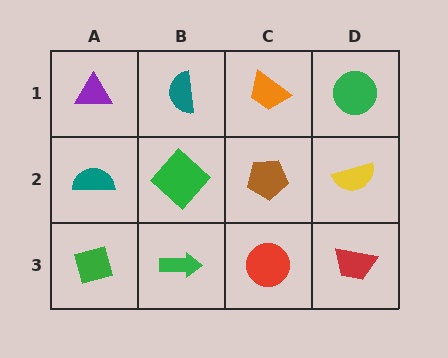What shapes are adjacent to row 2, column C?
An orange trapezoid (row 1, column C), a red circle (row 3, column C), a green diamond (row 2, column B), a yellow semicircle (row 2, column D).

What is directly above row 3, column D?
A yellow semicircle.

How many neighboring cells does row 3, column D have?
2.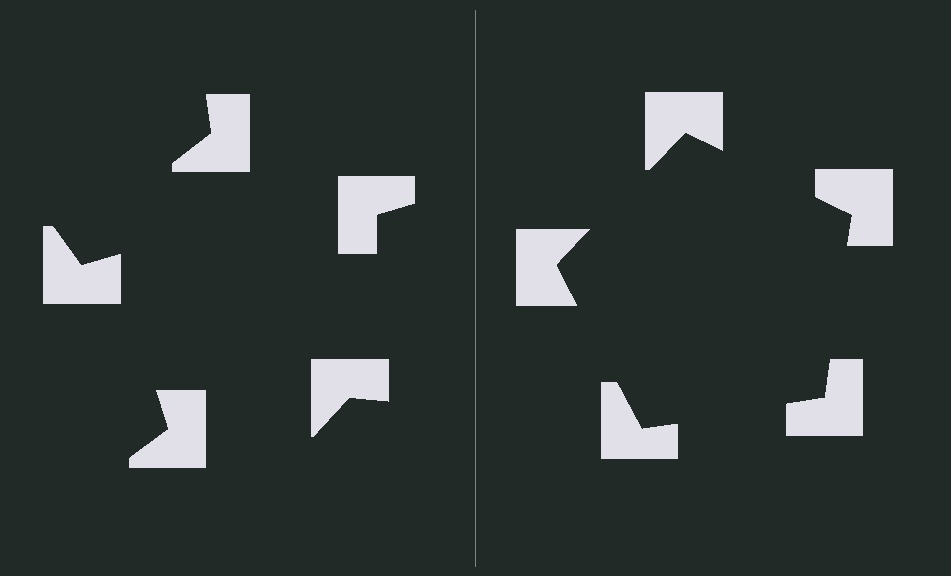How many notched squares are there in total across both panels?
10 — 5 on each side.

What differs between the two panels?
The notched squares are positioned identically on both sides; only the wedge orientations differ. On the right they align to a pentagon; on the left they are misaligned.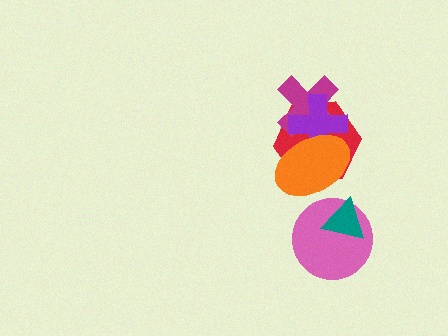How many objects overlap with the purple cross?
3 objects overlap with the purple cross.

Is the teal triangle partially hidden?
No, no other shape covers it.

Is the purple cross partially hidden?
Yes, it is partially covered by another shape.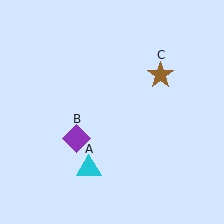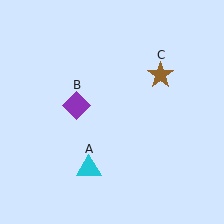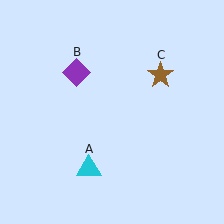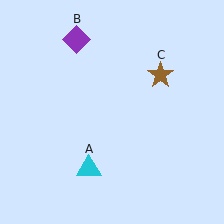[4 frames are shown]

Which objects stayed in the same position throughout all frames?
Cyan triangle (object A) and brown star (object C) remained stationary.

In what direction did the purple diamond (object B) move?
The purple diamond (object B) moved up.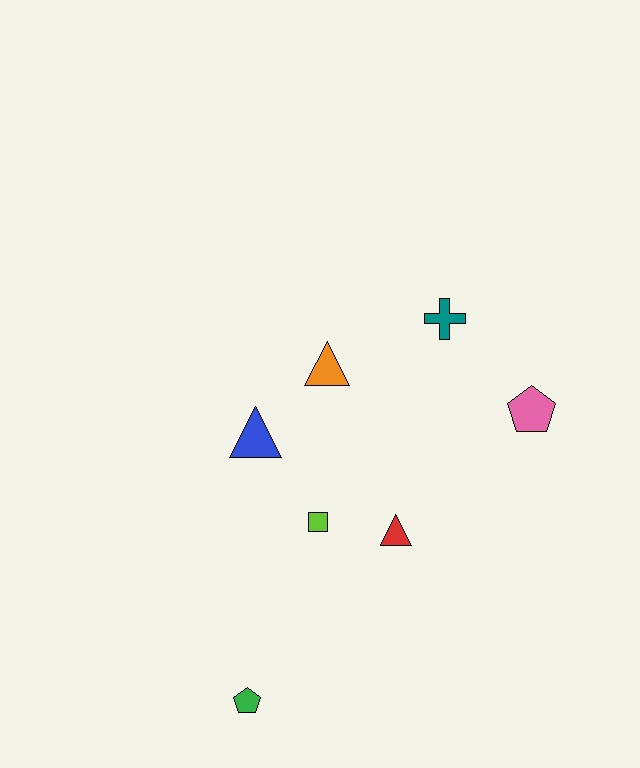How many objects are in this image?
There are 7 objects.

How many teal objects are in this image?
There is 1 teal object.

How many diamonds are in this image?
There are no diamonds.